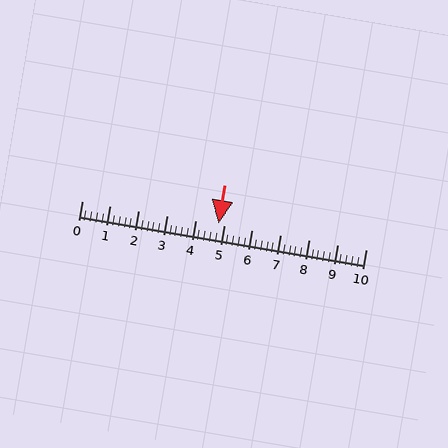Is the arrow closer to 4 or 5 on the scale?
The arrow is closer to 5.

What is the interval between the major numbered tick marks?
The major tick marks are spaced 1 units apart.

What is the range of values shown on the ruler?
The ruler shows values from 0 to 10.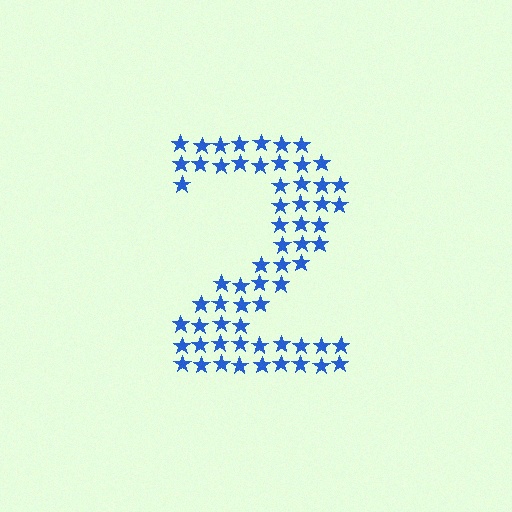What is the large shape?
The large shape is the digit 2.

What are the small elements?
The small elements are stars.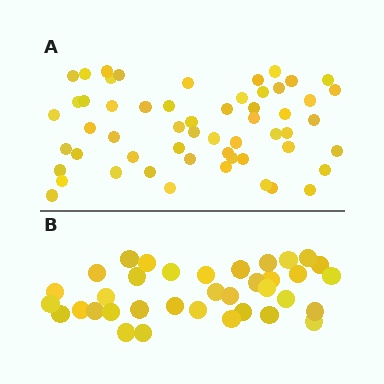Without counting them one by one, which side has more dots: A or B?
Region A (the top region) has more dots.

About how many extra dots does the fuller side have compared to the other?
Region A has approximately 20 more dots than region B.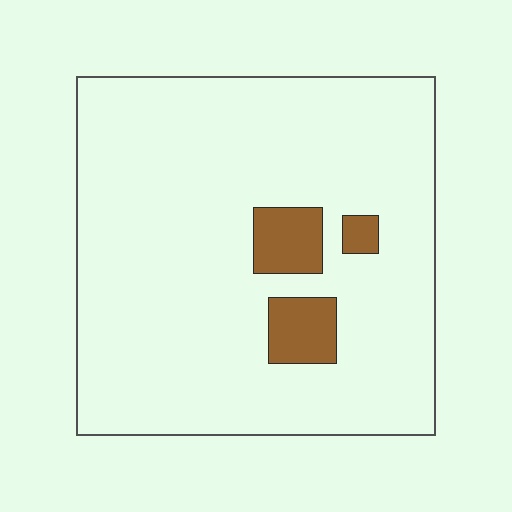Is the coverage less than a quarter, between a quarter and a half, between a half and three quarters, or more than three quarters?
Less than a quarter.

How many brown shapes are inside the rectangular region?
3.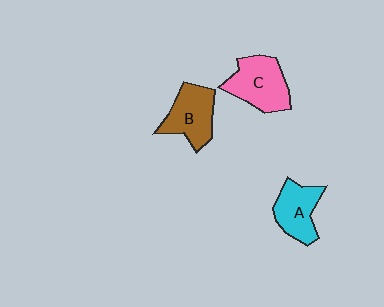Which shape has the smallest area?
Shape A (cyan).